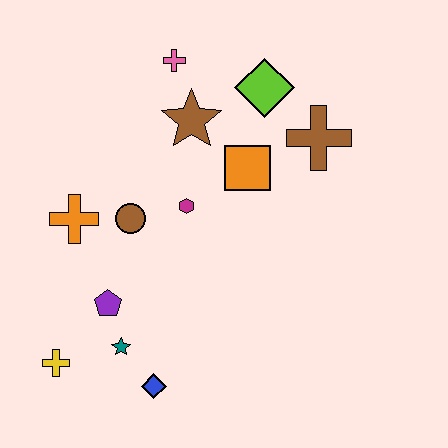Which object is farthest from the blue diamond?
The pink cross is farthest from the blue diamond.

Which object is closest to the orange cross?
The brown circle is closest to the orange cross.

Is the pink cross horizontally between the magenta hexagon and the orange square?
No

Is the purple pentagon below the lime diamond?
Yes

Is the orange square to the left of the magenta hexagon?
No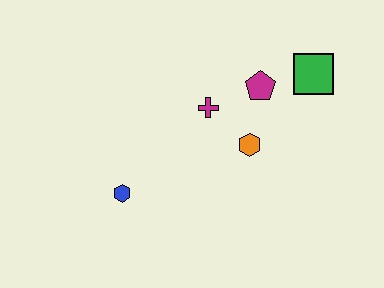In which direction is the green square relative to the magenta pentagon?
The green square is to the right of the magenta pentagon.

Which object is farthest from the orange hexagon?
The blue hexagon is farthest from the orange hexagon.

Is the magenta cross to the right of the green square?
No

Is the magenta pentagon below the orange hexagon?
No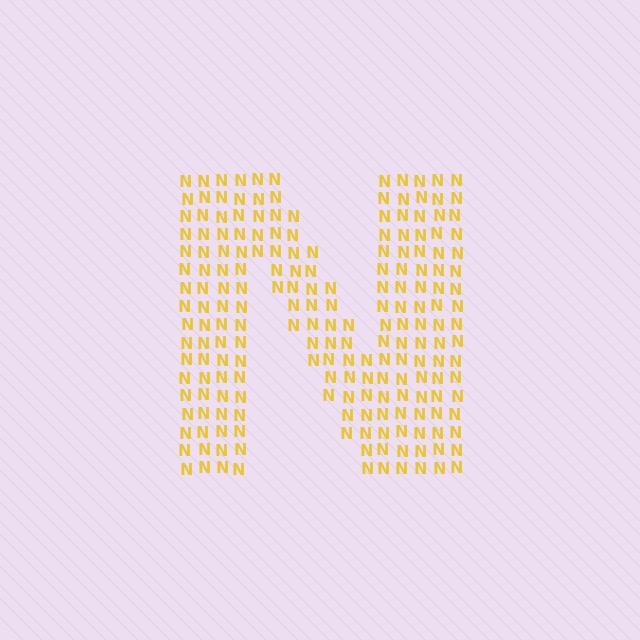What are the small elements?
The small elements are letter N's.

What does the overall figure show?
The overall figure shows the letter N.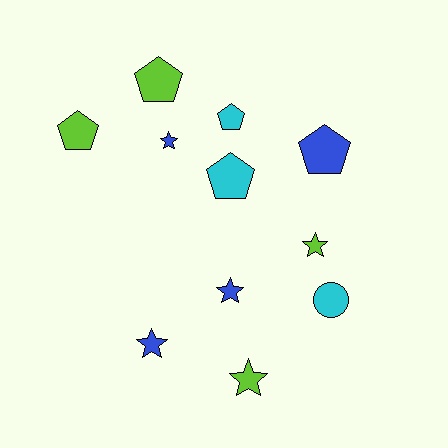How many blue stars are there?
There are 3 blue stars.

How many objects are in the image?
There are 11 objects.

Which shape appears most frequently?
Star, with 5 objects.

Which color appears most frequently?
Blue, with 4 objects.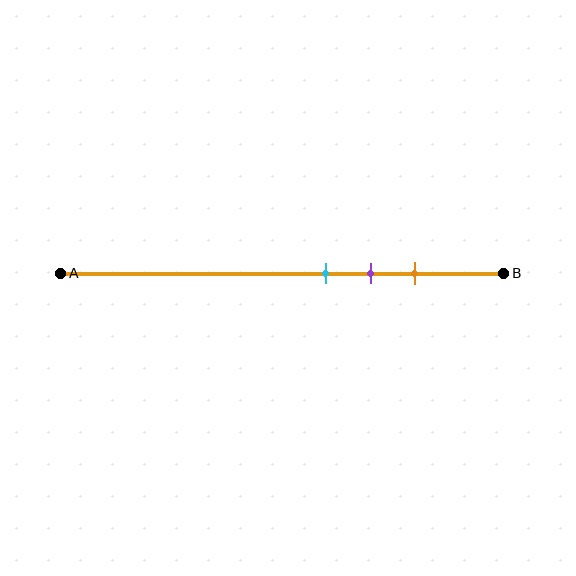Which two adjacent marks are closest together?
The cyan and purple marks are the closest adjacent pair.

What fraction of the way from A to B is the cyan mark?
The cyan mark is approximately 60% (0.6) of the way from A to B.